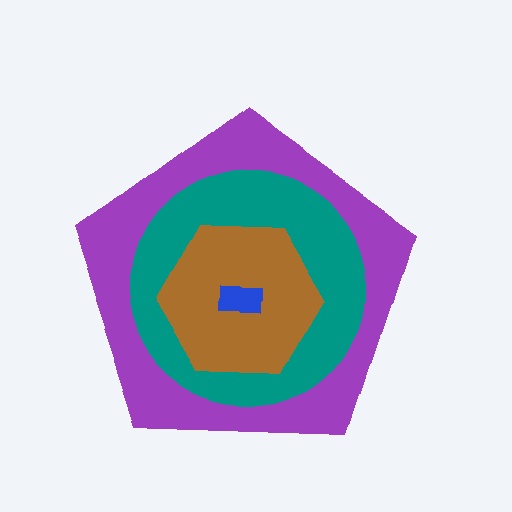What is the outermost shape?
The purple pentagon.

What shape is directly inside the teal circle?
The brown hexagon.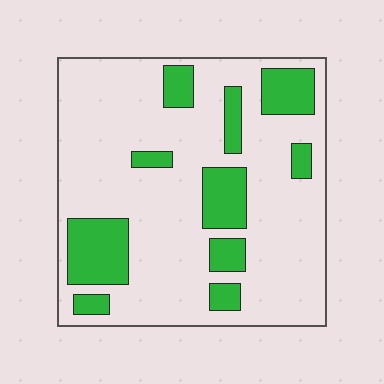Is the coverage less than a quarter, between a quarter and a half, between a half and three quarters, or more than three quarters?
Less than a quarter.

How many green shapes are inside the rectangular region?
10.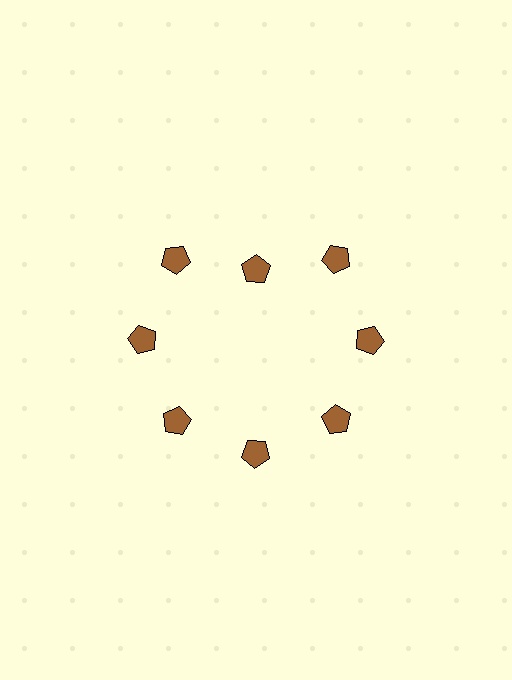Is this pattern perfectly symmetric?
No. The 8 brown pentagons are arranged in a ring, but one element near the 12 o'clock position is pulled inward toward the center, breaking the 8-fold rotational symmetry.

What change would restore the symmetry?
The symmetry would be restored by moving it outward, back onto the ring so that all 8 pentagons sit at equal angles and equal distance from the center.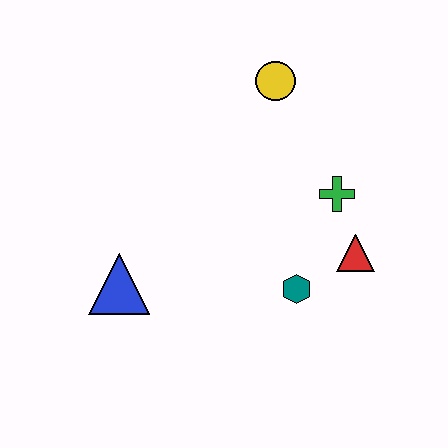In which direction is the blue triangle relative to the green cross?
The blue triangle is to the left of the green cross.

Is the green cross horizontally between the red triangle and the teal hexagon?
Yes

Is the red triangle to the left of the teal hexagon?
No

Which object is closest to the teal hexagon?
The red triangle is closest to the teal hexagon.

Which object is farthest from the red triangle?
The blue triangle is farthest from the red triangle.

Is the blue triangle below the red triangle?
Yes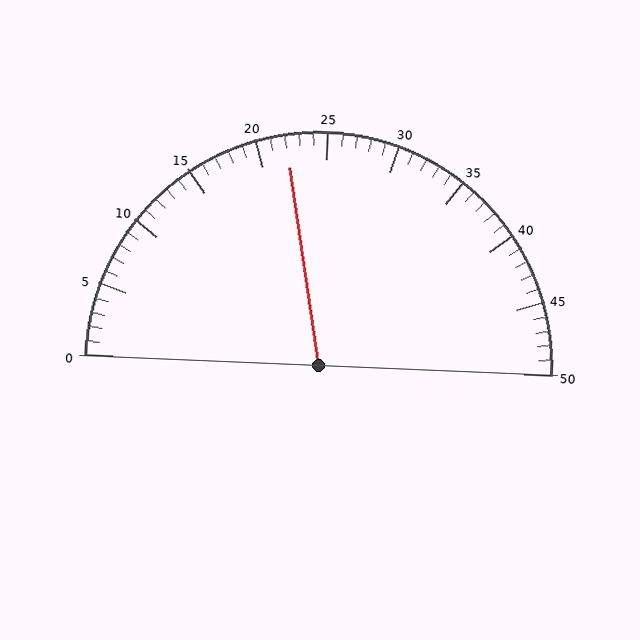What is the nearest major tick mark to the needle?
The nearest major tick mark is 20.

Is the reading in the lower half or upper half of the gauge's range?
The reading is in the lower half of the range (0 to 50).